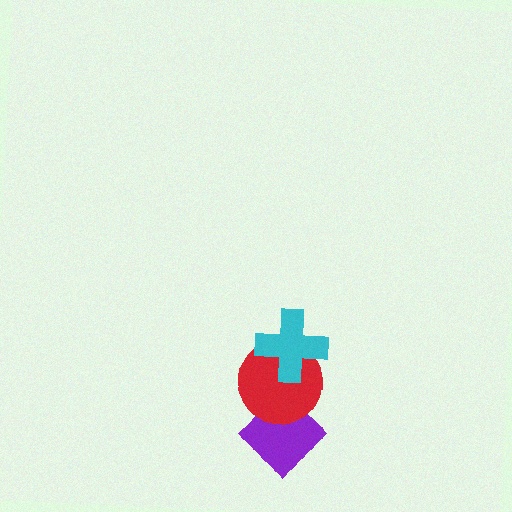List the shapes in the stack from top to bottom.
From top to bottom: the cyan cross, the red circle, the purple diamond.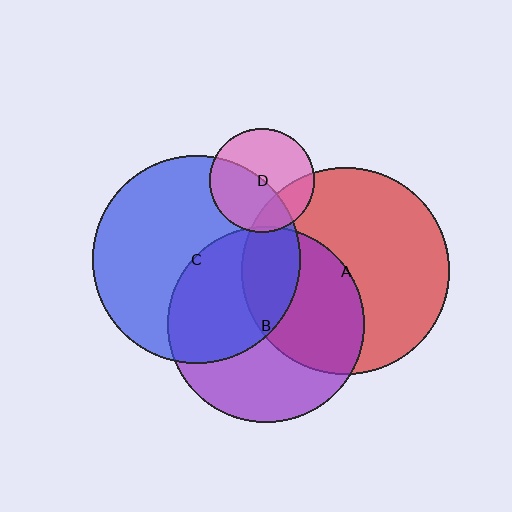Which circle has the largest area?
Circle C (blue).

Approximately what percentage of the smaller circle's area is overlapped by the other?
Approximately 45%.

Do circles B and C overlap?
Yes.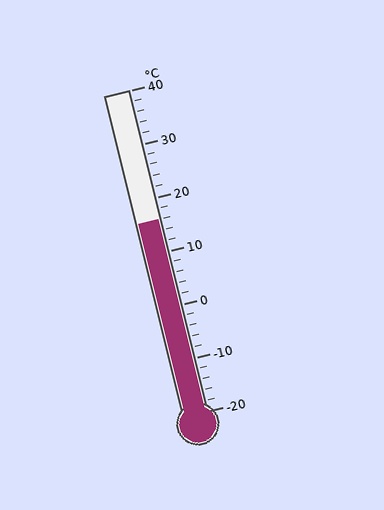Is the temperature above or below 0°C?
The temperature is above 0°C.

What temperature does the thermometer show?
The thermometer shows approximately 16°C.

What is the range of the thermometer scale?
The thermometer scale ranges from -20°C to 40°C.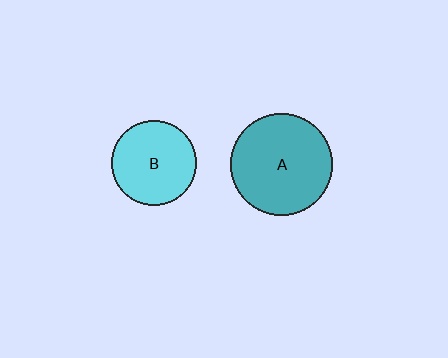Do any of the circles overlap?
No, none of the circles overlap.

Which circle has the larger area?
Circle A (teal).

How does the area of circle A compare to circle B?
Approximately 1.4 times.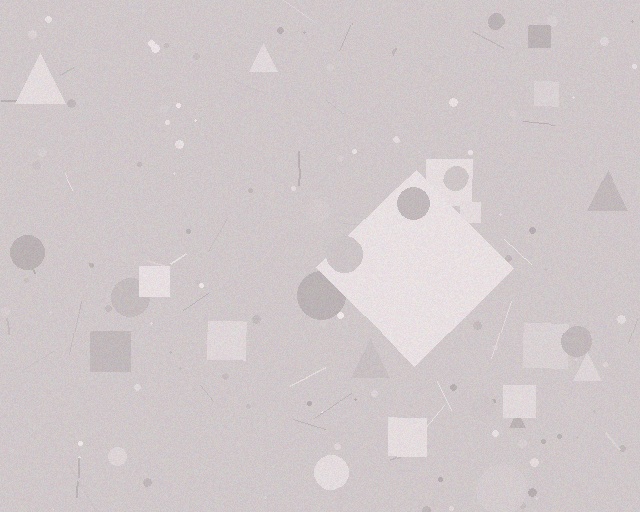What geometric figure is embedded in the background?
A diamond is embedded in the background.